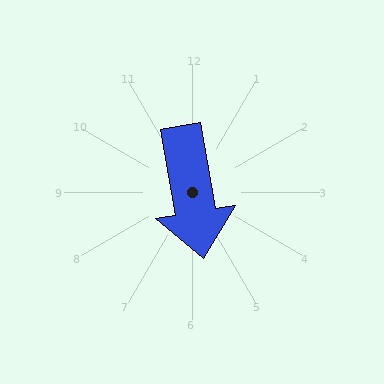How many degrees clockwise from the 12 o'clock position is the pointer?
Approximately 170 degrees.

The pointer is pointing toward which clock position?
Roughly 6 o'clock.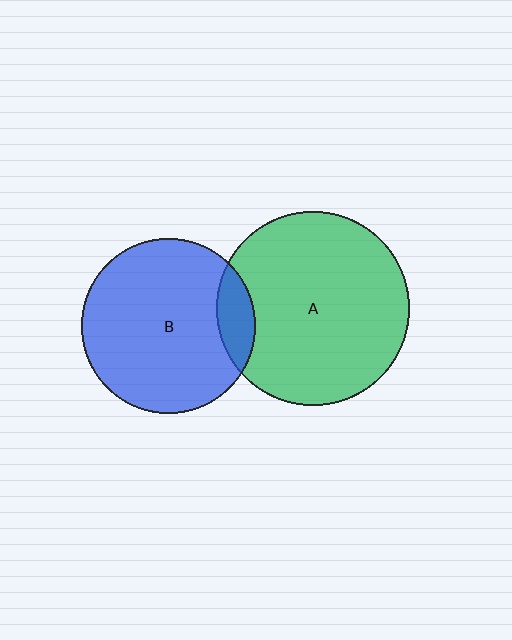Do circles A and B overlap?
Yes.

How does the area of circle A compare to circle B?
Approximately 1.2 times.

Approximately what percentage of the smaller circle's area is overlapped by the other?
Approximately 10%.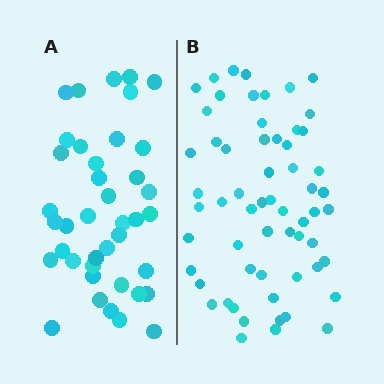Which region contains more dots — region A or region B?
Region B (the right region) has more dots.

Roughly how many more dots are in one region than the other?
Region B has approximately 20 more dots than region A.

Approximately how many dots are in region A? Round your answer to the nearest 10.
About 40 dots.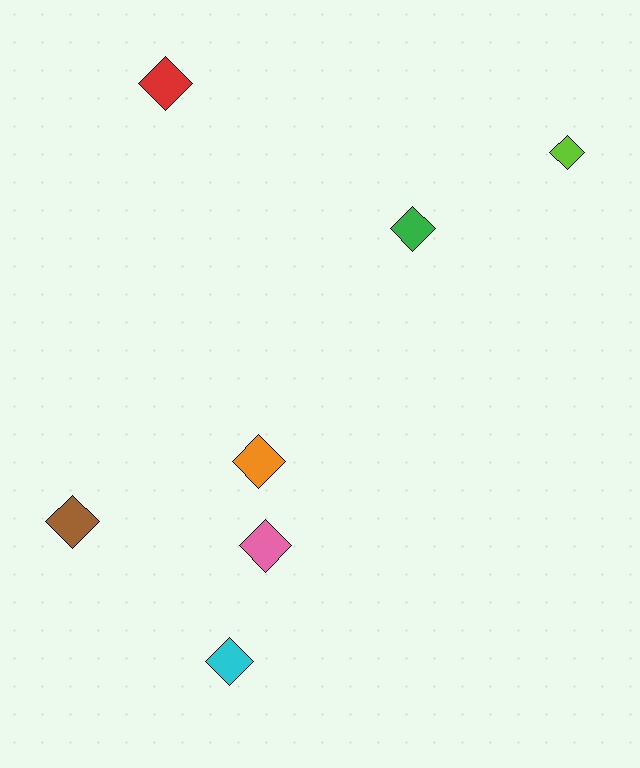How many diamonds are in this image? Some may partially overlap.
There are 7 diamonds.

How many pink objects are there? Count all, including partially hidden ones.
There is 1 pink object.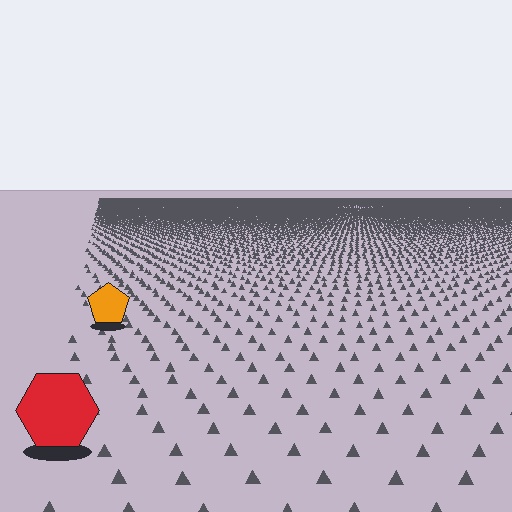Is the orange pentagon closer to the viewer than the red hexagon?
No. The red hexagon is closer — you can tell from the texture gradient: the ground texture is coarser near it.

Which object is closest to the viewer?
The red hexagon is closest. The texture marks near it are larger and more spread out.